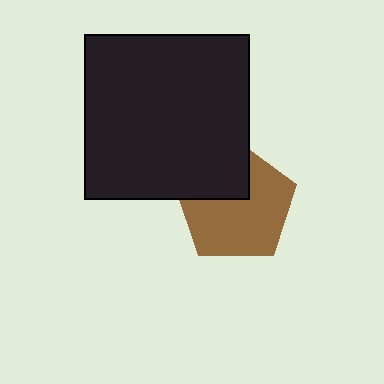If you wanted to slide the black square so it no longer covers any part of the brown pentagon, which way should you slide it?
Slide it toward the upper-left — that is the most direct way to separate the two shapes.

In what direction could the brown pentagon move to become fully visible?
The brown pentagon could move toward the lower-right. That would shift it out from behind the black square entirely.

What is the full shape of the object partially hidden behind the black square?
The partially hidden object is a brown pentagon.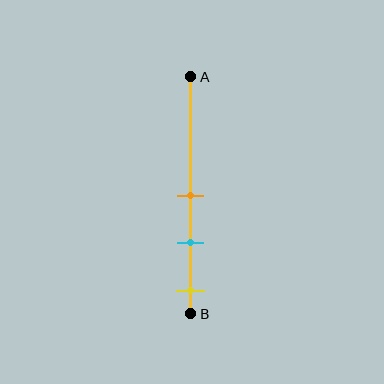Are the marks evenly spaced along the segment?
Yes, the marks are approximately evenly spaced.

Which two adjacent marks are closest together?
The orange and cyan marks are the closest adjacent pair.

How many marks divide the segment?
There are 3 marks dividing the segment.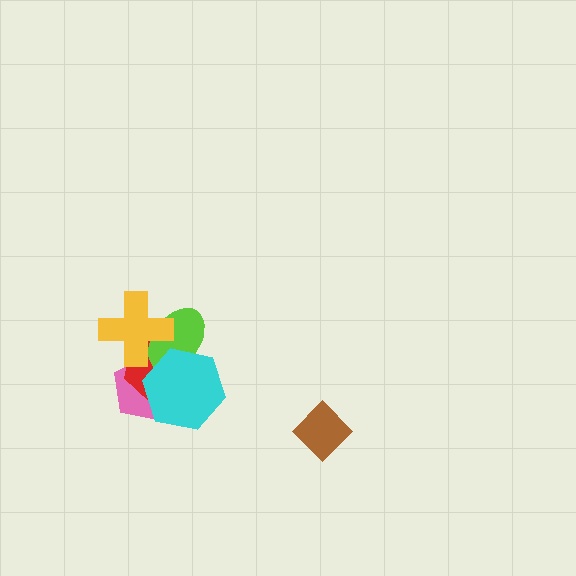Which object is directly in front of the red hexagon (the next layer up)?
The lime ellipse is directly in front of the red hexagon.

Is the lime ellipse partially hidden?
Yes, it is partially covered by another shape.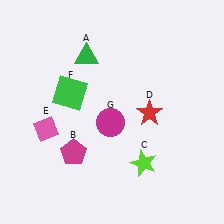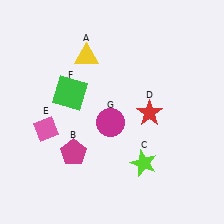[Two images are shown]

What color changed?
The triangle (A) changed from green in Image 1 to yellow in Image 2.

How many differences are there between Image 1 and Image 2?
There is 1 difference between the two images.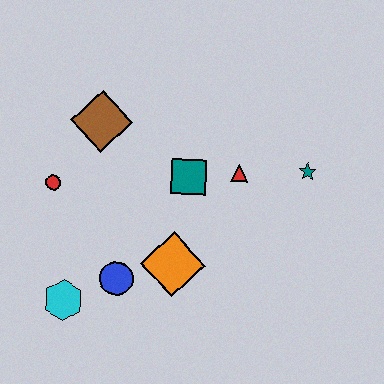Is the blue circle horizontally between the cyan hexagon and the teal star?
Yes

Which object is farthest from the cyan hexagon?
The teal star is farthest from the cyan hexagon.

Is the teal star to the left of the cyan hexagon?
No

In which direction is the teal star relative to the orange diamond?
The teal star is to the right of the orange diamond.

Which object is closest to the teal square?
The red triangle is closest to the teal square.